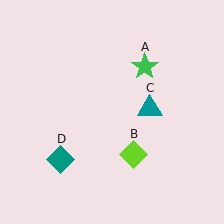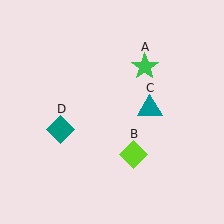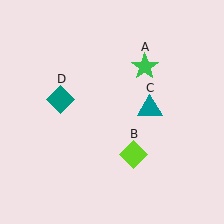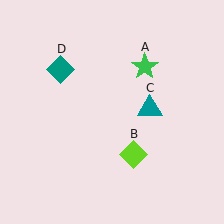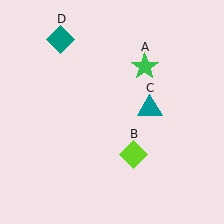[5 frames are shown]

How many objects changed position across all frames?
1 object changed position: teal diamond (object D).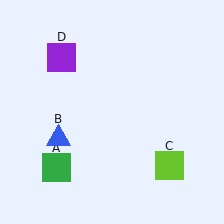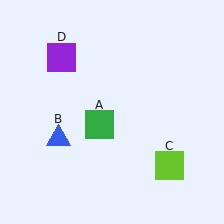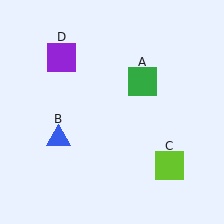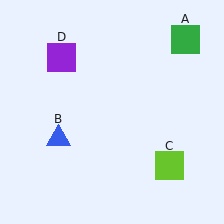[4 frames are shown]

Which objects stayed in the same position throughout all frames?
Blue triangle (object B) and lime square (object C) and purple square (object D) remained stationary.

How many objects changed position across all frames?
1 object changed position: green square (object A).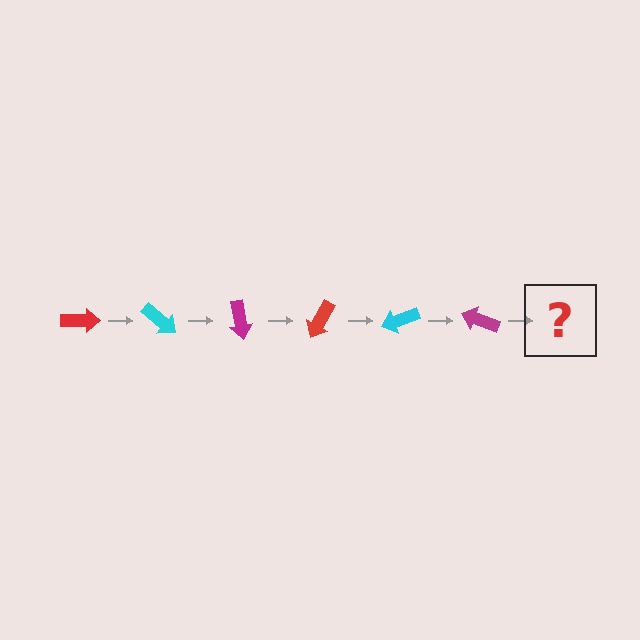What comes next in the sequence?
The next element should be a red arrow, rotated 240 degrees from the start.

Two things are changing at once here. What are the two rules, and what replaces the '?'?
The two rules are that it rotates 40 degrees each step and the color cycles through red, cyan, and magenta. The '?' should be a red arrow, rotated 240 degrees from the start.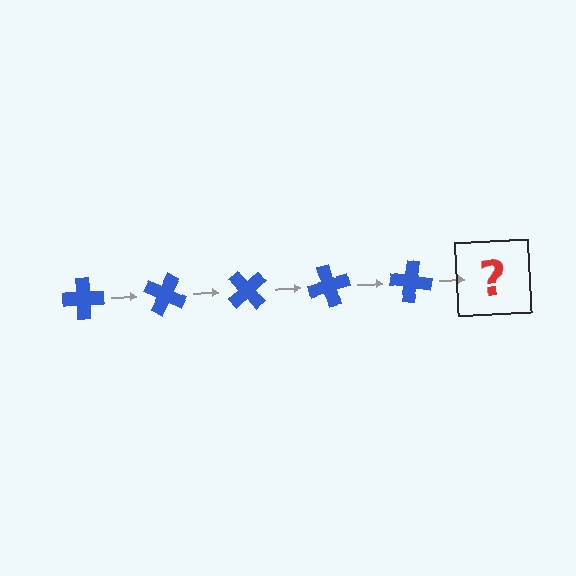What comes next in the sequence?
The next element should be a blue cross rotated 125 degrees.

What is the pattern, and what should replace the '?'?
The pattern is that the cross rotates 25 degrees each step. The '?' should be a blue cross rotated 125 degrees.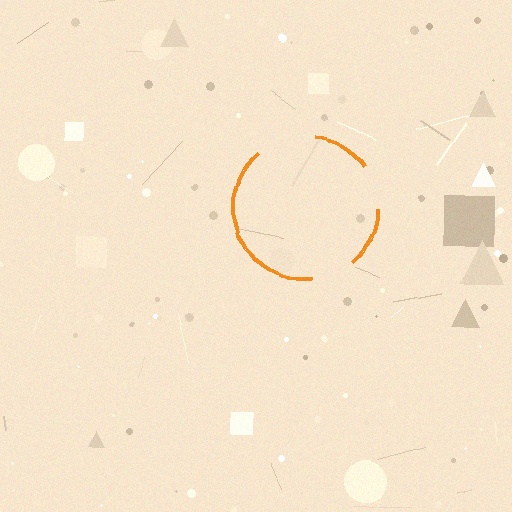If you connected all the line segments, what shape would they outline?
They would outline a circle.